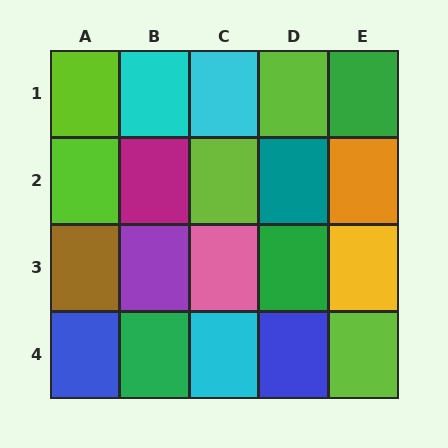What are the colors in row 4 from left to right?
Blue, green, cyan, blue, lime.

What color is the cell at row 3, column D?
Green.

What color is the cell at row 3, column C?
Pink.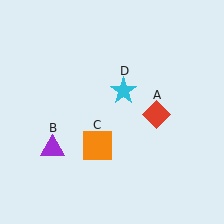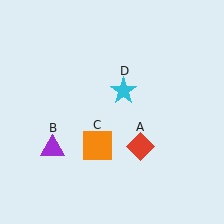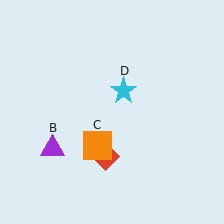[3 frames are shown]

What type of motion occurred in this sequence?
The red diamond (object A) rotated clockwise around the center of the scene.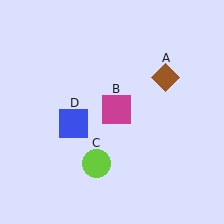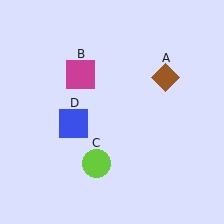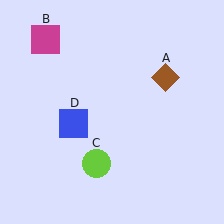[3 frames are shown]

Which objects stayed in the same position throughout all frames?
Brown diamond (object A) and lime circle (object C) and blue square (object D) remained stationary.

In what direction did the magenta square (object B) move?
The magenta square (object B) moved up and to the left.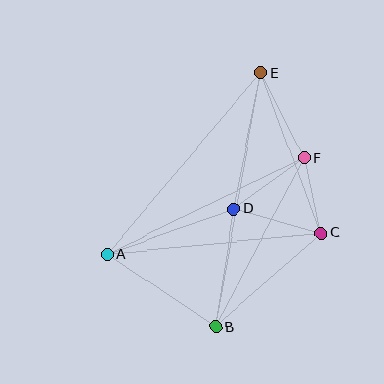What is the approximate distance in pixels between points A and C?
The distance between A and C is approximately 215 pixels.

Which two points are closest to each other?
Points C and F are closest to each other.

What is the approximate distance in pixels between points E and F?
The distance between E and F is approximately 95 pixels.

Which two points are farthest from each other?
Points B and E are farthest from each other.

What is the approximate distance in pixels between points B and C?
The distance between B and C is approximately 141 pixels.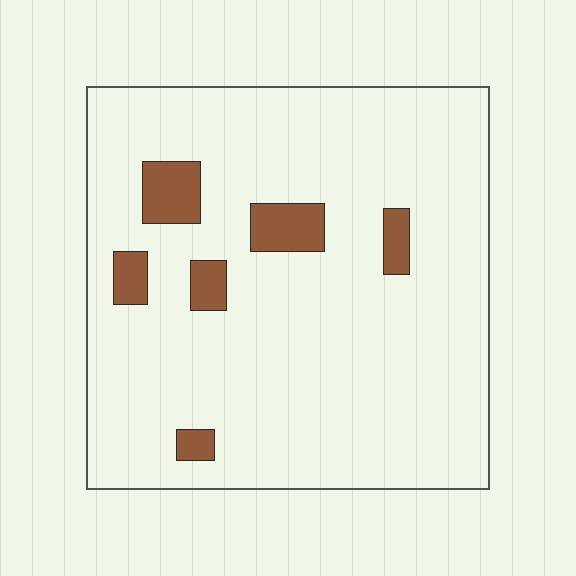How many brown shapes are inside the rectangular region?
6.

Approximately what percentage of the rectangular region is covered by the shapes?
Approximately 10%.